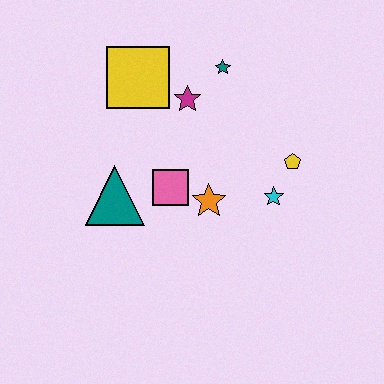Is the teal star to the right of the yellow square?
Yes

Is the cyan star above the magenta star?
No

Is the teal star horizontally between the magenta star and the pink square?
No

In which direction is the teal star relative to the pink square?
The teal star is above the pink square.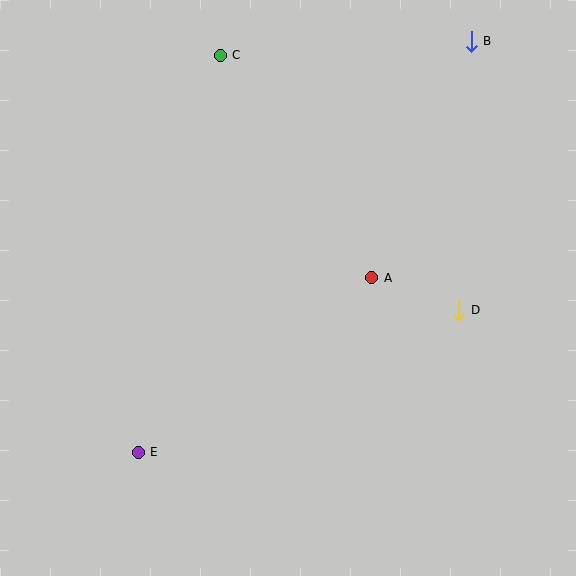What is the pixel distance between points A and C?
The distance between A and C is 269 pixels.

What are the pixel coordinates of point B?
Point B is at (471, 41).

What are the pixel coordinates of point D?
Point D is at (459, 310).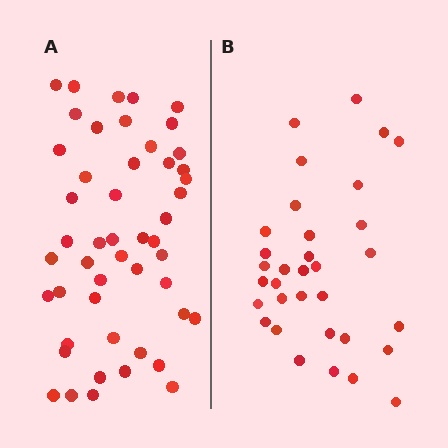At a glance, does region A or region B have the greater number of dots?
Region A (the left region) has more dots.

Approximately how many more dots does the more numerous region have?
Region A has approximately 15 more dots than region B.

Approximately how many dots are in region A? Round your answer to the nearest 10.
About 50 dots. (The exact count is 49, which rounds to 50.)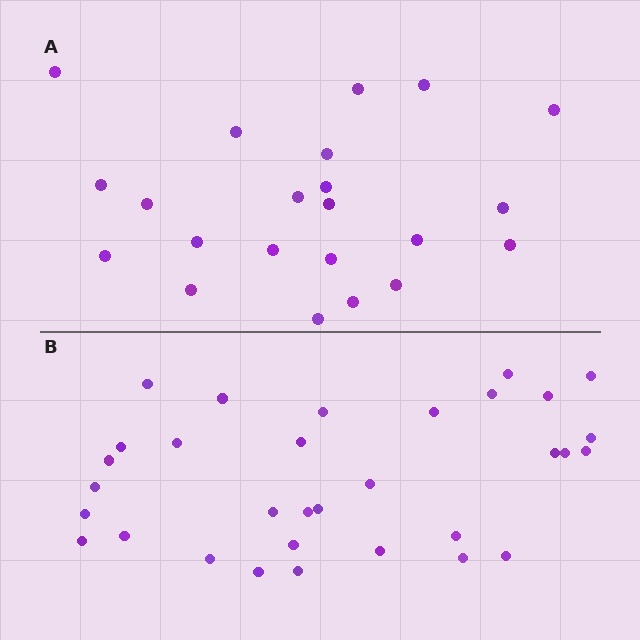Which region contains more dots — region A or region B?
Region B (the bottom region) has more dots.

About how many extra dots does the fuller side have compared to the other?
Region B has roughly 10 or so more dots than region A.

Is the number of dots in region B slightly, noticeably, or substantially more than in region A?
Region B has substantially more. The ratio is roughly 1.5 to 1.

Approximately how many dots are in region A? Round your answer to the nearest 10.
About 20 dots. (The exact count is 22, which rounds to 20.)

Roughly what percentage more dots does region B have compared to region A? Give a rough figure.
About 45% more.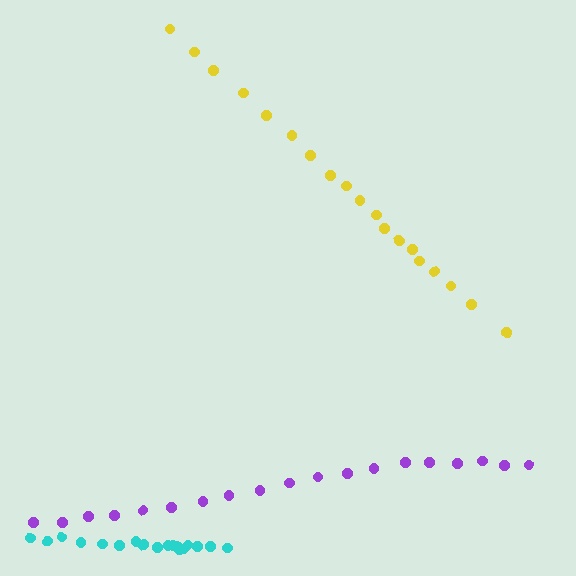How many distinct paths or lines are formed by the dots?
There are 3 distinct paths.